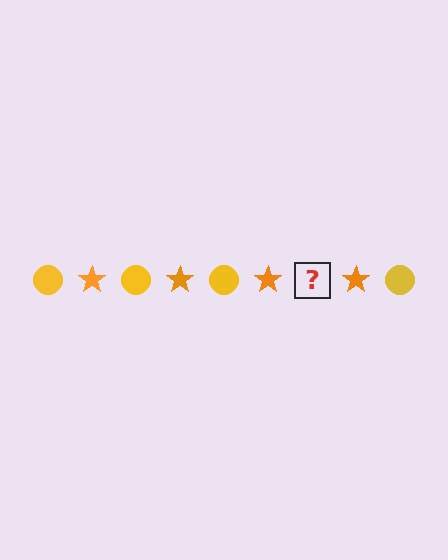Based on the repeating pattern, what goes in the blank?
The blank should be a yellow circle.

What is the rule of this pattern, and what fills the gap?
The rule is that the pattern alternates between yellow circle and orange star. The gap should be filled with a yellow circle.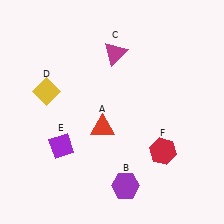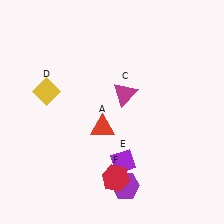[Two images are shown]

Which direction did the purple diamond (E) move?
The purple diamond (E) moved right.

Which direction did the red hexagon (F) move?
The red hexagon (F) moved left.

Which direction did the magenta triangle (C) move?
The magenta triangle (C) moved down.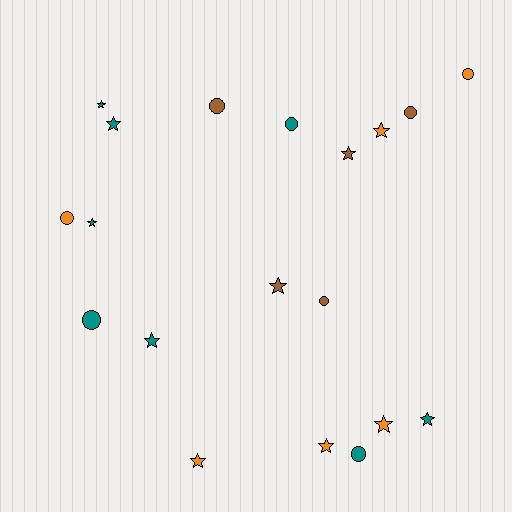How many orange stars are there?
There are 4 orange stars.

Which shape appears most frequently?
Star, with 11 objects.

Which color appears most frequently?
Teal, with 8 objects.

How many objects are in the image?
There are 19 objects.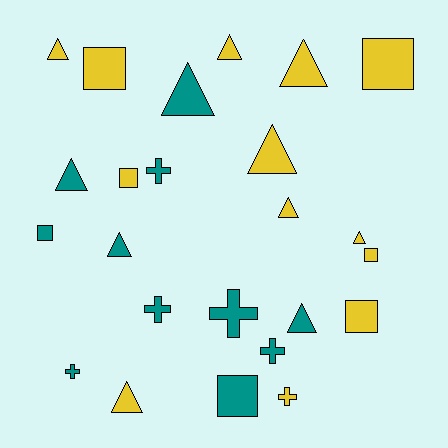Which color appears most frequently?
Yellow, with 13 objects.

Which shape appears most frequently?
Triangle, with 11 objects.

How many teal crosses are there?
There are 5 teal crosses.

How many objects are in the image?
There are 24 objects.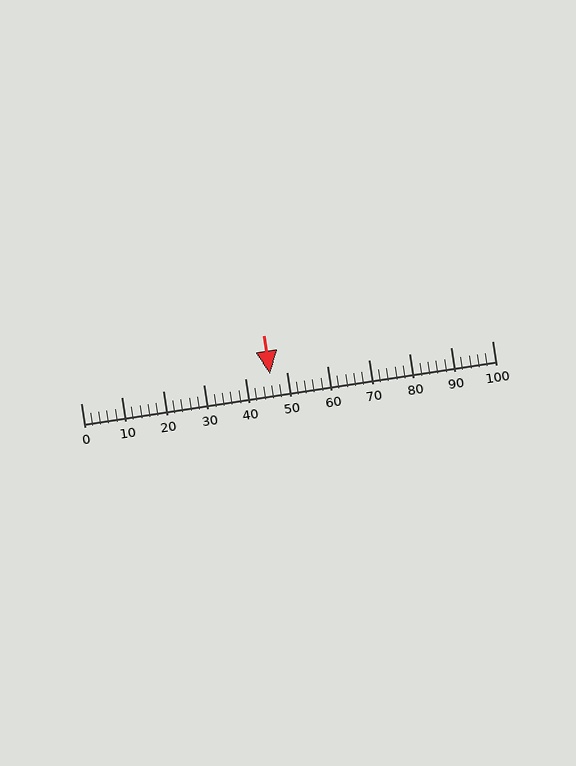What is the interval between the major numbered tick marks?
The major tick marks are spaced 10 units apart.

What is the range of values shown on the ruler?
The ruler shows values from 0 to 100.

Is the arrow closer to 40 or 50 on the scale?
The arrow is closer to 50.